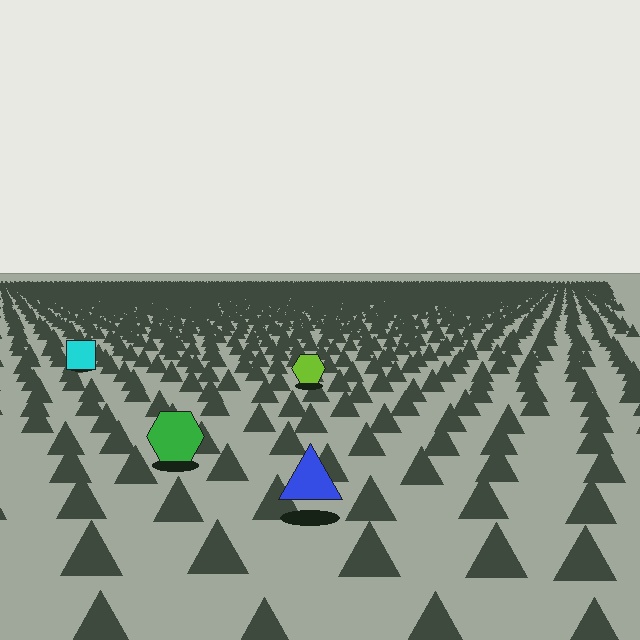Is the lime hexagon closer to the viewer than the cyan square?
Yes. The lime hexagon is closer — you can tell from the texture gradient: the ground texture is coarser near it.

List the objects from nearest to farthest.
From nearest to farthest: the blue triangle, the green hexagon, the lime hexagon, the cyan square.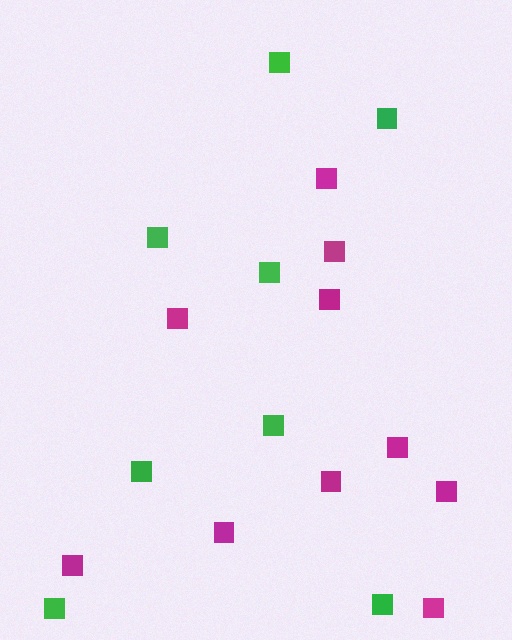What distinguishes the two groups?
There are 2 groups: one group of green squares (8) and one group of magenta squares (10).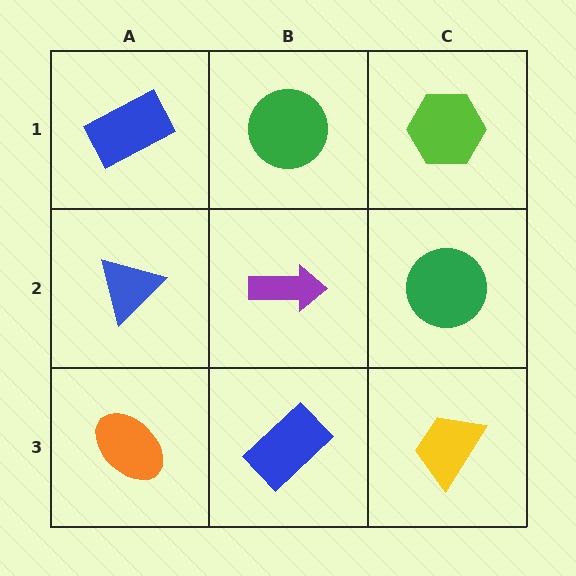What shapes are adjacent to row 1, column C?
A green circle (row 2, column C), a green circle (row 1, column B).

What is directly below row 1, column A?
A blue triangle.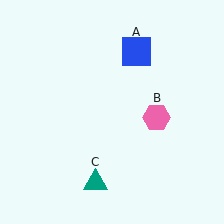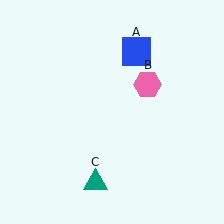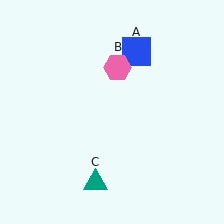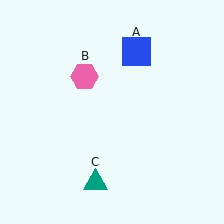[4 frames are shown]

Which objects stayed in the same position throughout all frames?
Blue square (object A) and teal triangle (object C) remained stationary.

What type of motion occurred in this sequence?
The pink hexagon (object B) rotated counterclockwise around the center of the scene.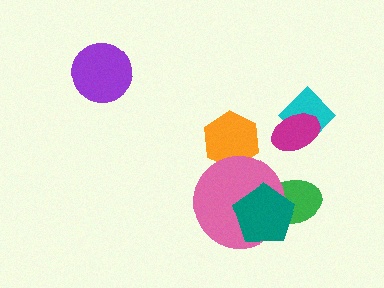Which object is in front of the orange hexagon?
The pink circle is in front of the orange hexagon.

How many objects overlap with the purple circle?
0 objects overlap with the purple circle.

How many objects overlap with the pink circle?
3 objects overlap with the pink circle.